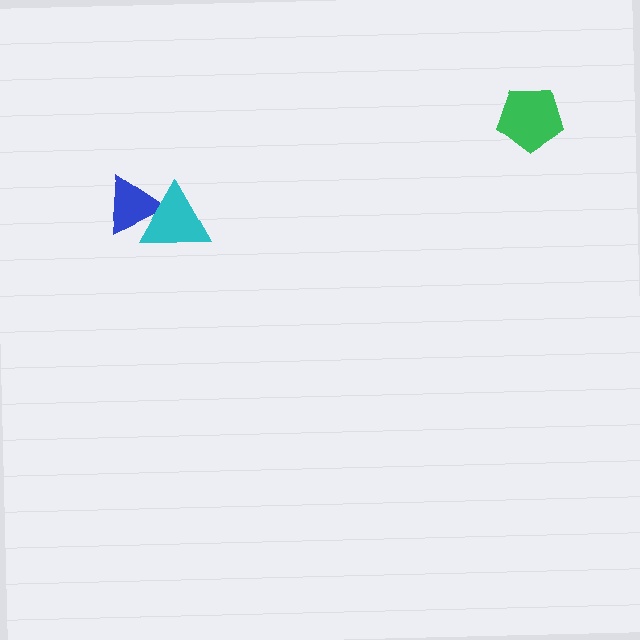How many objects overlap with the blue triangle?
1 object overlaps with the blue triangle.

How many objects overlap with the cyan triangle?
1 object overlaps with the cyan triangle.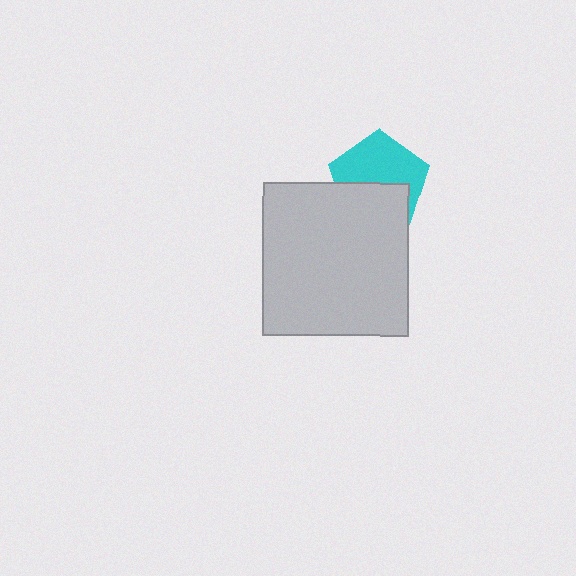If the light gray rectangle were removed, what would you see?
You would see the complete cyan pentagon.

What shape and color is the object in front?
The object in front is a light gray rectangle.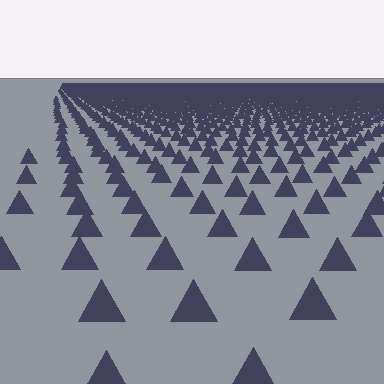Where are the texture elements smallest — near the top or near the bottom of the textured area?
Near the top.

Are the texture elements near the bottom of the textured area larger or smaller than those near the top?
Larger. Near the bottom, elements are closer to the viewer and appear at a bigger on-screen size.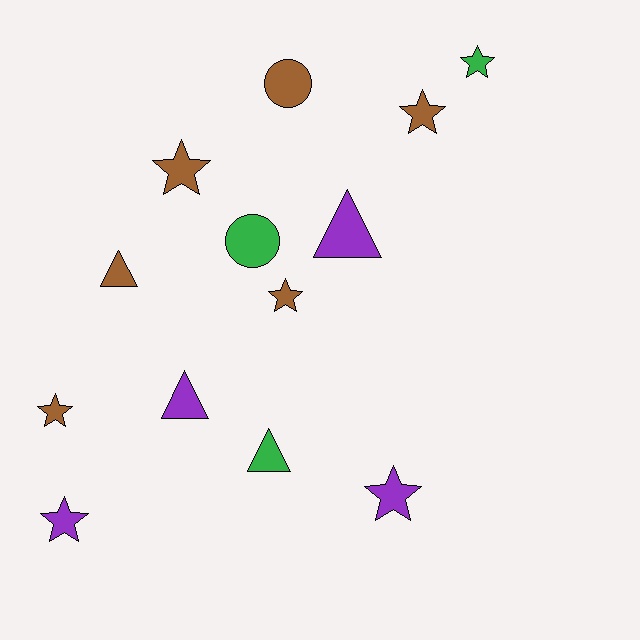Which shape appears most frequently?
Star, with 7 objects.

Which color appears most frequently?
Brown, with 6 objects.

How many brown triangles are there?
There is 1 brown triangle.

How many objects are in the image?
There are 13 objects.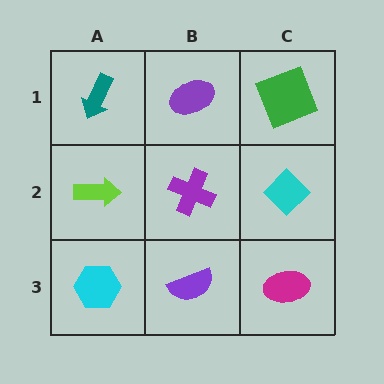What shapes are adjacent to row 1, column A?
A lime arrow (row 2, column A), a purple ellipse (row 1, column B).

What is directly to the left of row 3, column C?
A purple semicircle.